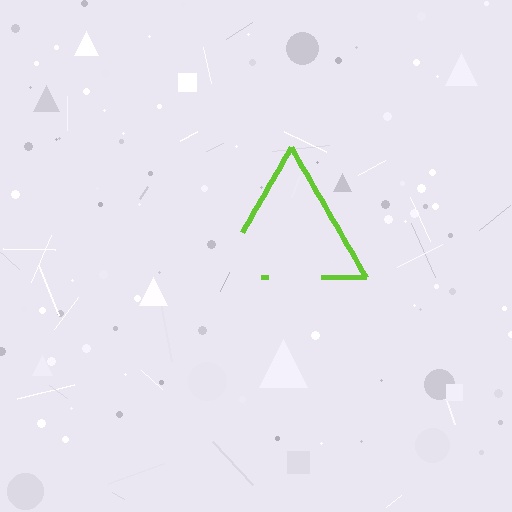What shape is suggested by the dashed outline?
The dashed outline suggests a triangle.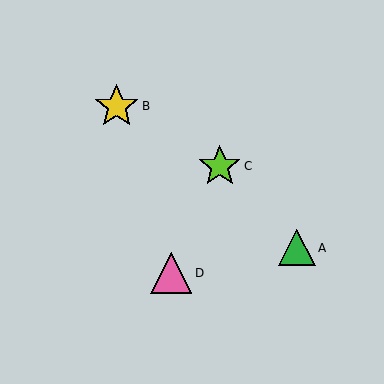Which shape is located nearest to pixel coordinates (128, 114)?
The yellow star (labeled B) at (117, 106) is nearest to that location.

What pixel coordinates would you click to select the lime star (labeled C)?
Click at (220, 166) to select the lime star C.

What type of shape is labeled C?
Shape C is a lime star.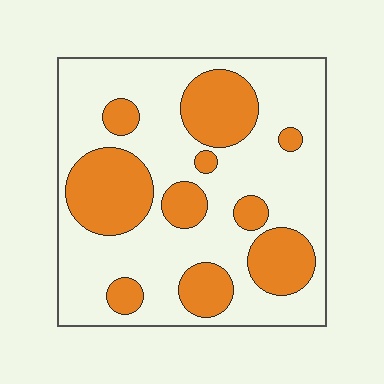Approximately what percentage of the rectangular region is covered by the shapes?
Approximately 30%.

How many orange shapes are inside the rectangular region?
10.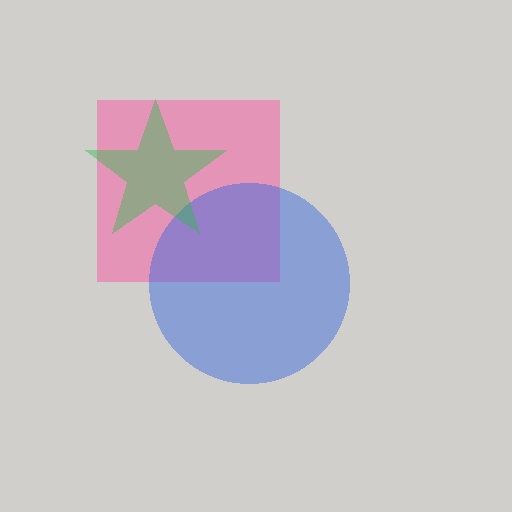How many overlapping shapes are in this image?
There are 3 overlapping shapes in the image.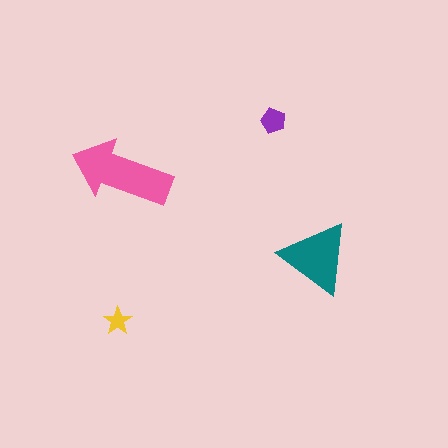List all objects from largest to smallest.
The pink arrow, the teal triangle, the purple pentagon, the yellow star.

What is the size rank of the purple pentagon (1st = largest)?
3rd.